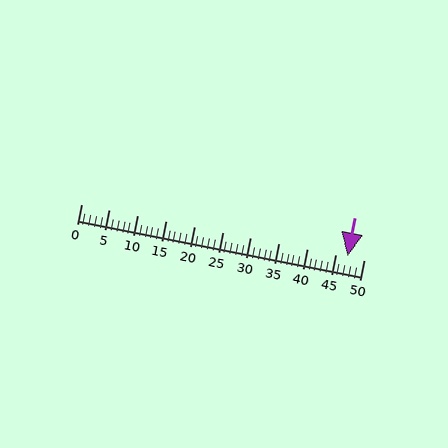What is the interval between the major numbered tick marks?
The major tick marks are spaced 5 units apart.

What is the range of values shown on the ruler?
The ruler shows values from 0 to 50.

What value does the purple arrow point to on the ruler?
The purple arrow points to approximately 47.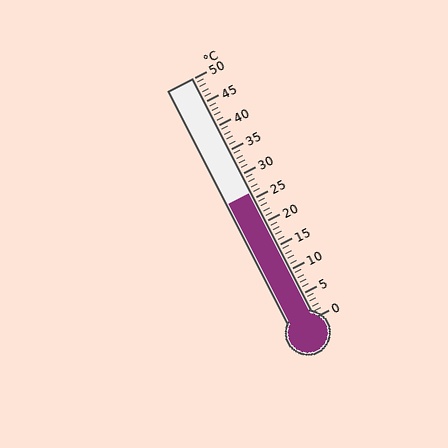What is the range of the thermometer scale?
The thermometer scale ranges from 0°C to 50°C.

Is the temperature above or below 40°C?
The temperature is below 40°C.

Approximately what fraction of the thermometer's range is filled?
The thermometer is filled to approximately 50% of its range.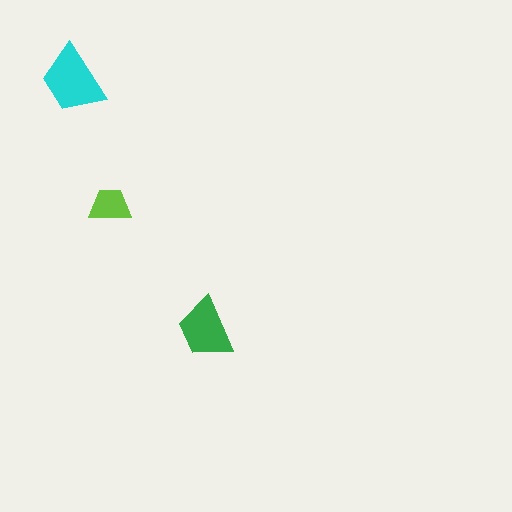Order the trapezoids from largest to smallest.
the cyan one, the green one, the lime one.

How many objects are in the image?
There are 3 objects in the image.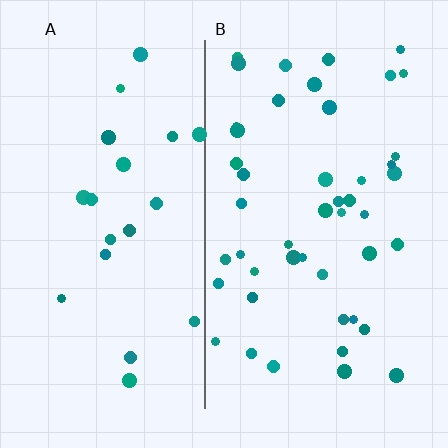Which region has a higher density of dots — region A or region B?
B (the right).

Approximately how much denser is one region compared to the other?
Approximately 2.3× — region B over region A.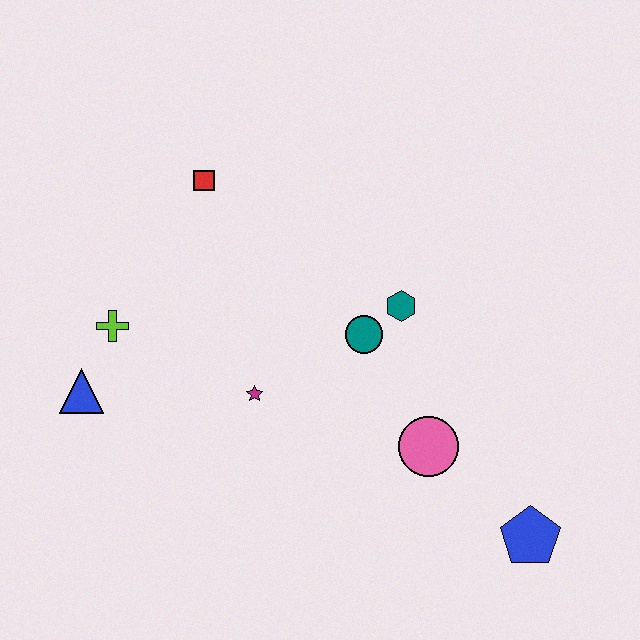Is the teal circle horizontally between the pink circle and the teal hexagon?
No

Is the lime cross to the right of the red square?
No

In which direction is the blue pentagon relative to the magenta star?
The blue pentagon is to the right of the magenta star.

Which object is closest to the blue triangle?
The lime cross is closest to the blue triangle.